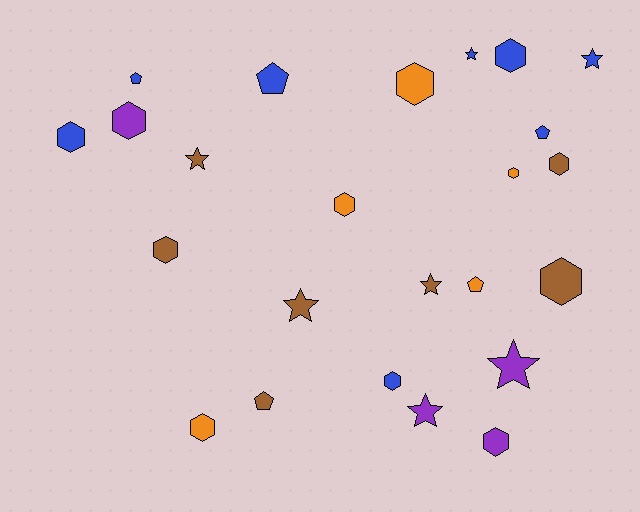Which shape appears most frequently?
Hexagon, with 12 objects.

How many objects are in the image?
There are 24 objects.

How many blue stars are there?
There are 2 blue stars.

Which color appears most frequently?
Blue, with 8 objects.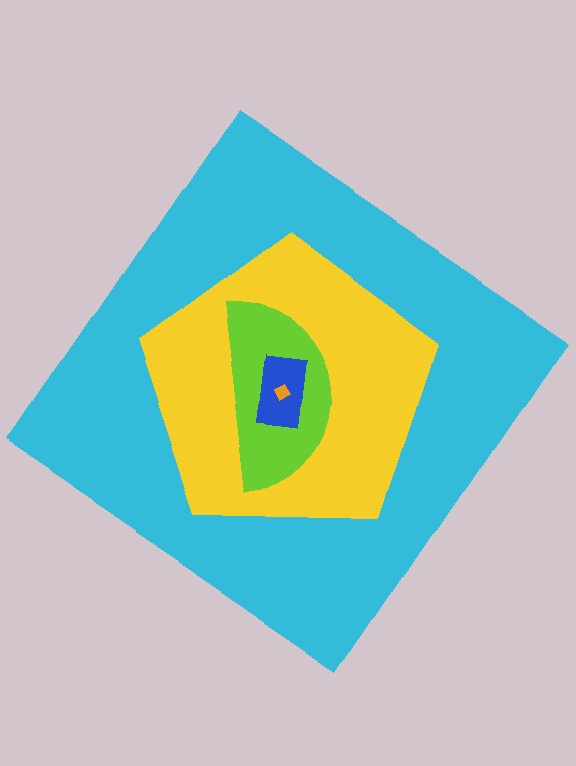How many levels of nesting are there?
5.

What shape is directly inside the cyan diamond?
The yellow pentagon.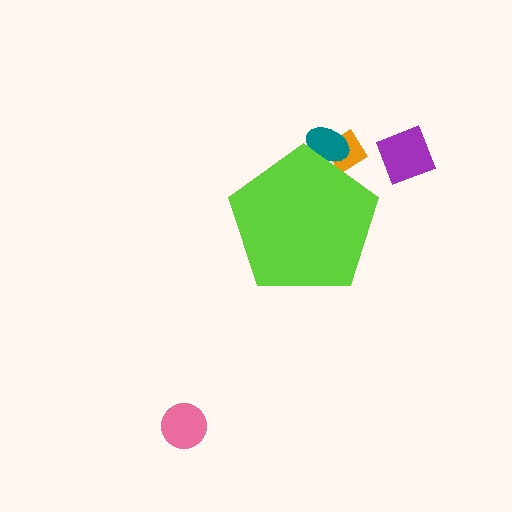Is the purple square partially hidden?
No, the purple square is fully visible.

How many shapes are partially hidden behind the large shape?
2 shapes are partially hidden.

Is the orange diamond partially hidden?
Yes, the orange diamond is partially hidden behind the lime pentagon.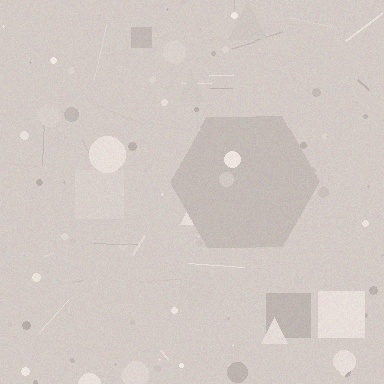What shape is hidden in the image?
A hexagon is hidden in the image.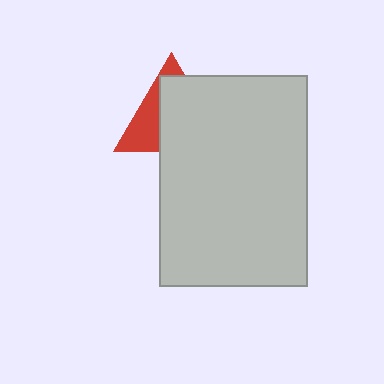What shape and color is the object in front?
The object in front is a light gray rectangle.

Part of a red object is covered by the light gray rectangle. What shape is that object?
It is a triangle.